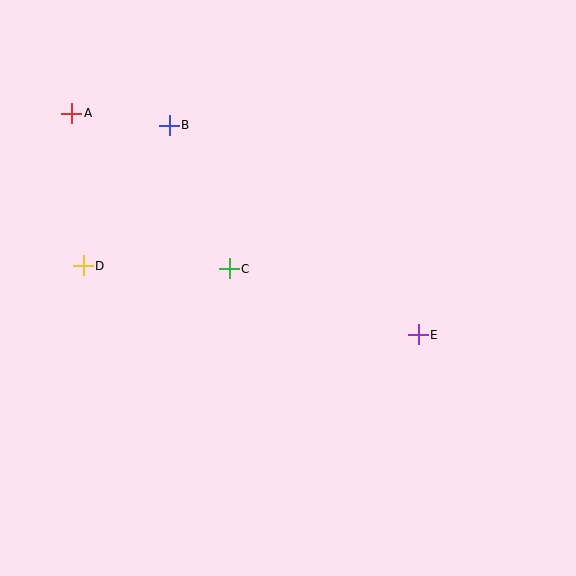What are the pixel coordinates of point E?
Point E is at (418, 335).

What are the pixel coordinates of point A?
Point A is at (72, 113).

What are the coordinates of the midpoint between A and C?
The midpoint between A and C is at (151, 191).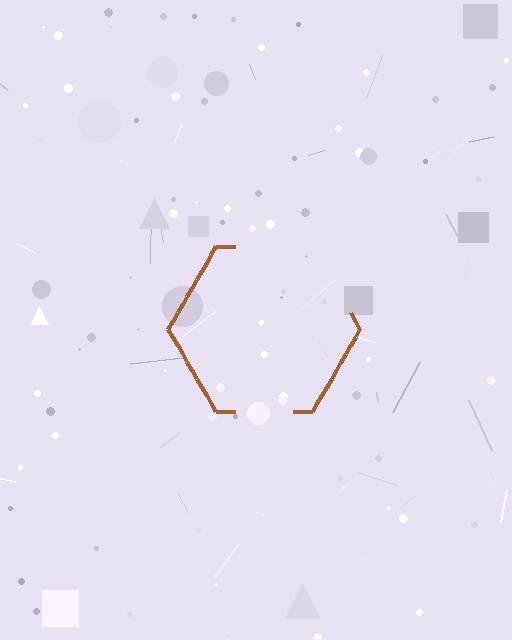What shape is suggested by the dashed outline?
The dashed outline suggests a hexagon.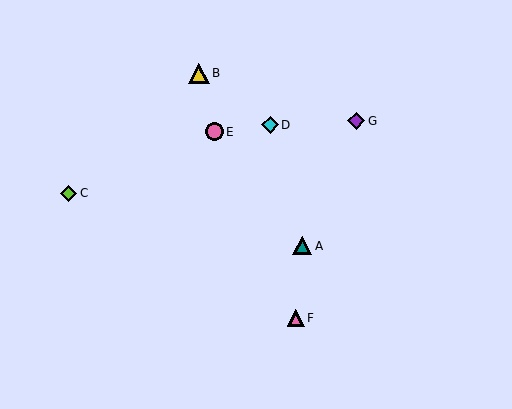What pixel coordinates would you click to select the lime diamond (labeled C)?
Click at (69, 193) to select the lime diamond C.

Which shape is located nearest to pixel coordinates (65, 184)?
The lime diamond (labeled C) at (69, 193) is nearest to that location.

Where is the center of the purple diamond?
The center of the purple diamond is at (356, 121).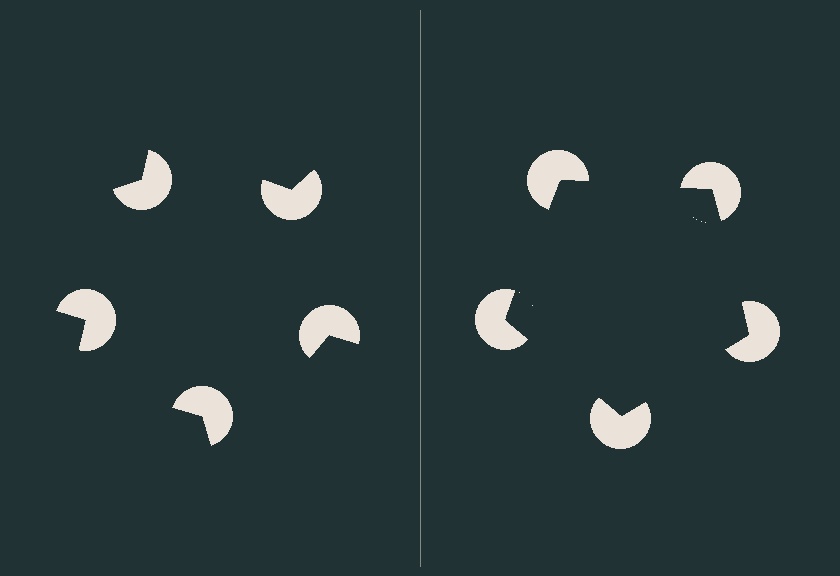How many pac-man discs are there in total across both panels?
10 — 5 on each side.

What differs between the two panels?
The pac-man discs are positioned identically on both sides; only the wedge orientations differ. On the right they align to a pentagon; on the left they are misaligned.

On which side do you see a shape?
An illusory pentagon appears on the right side. On the left side the wedge cuts are rotated, so no coherent shape forms.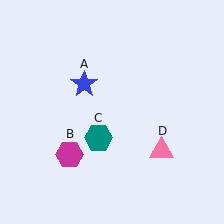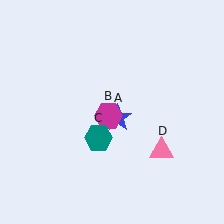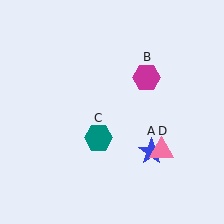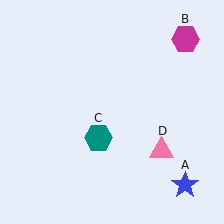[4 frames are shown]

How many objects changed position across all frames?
2 objects changed position: blue star (object A), magenta hexagon (object B).